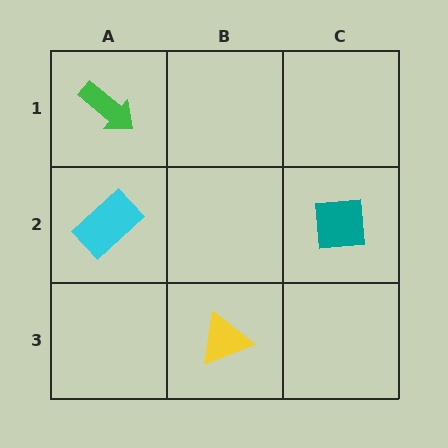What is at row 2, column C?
A teal square.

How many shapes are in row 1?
1 shape.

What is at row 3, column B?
A yellow triangle.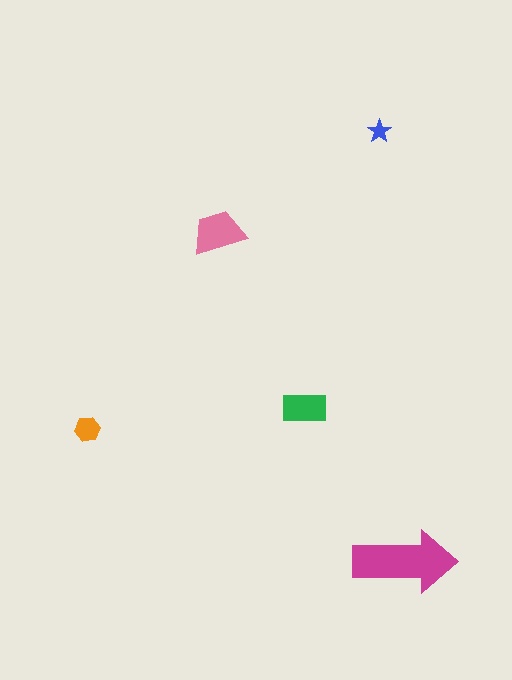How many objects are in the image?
There are 5 objects in the image.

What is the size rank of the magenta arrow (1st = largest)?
1st.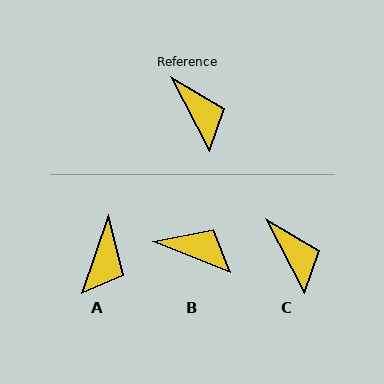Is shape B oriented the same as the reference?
No, it is off by about 41 degrees.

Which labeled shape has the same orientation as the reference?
C.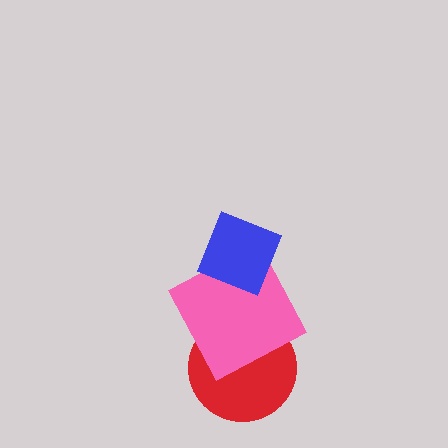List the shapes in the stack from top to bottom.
From top to bottom: the blue diamond, the pink square, the red circle.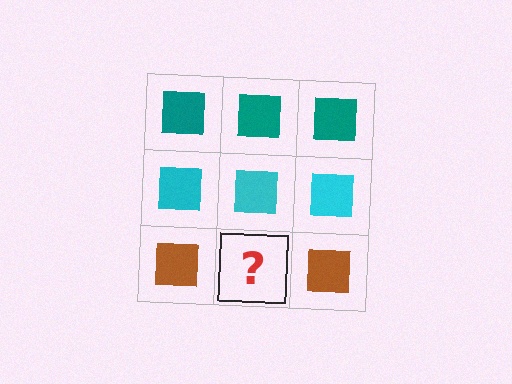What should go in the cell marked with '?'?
The missing cell should contain a brown square.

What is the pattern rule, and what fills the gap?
The rule is that each row has a consistent color. The gap should be filled with a brown square.